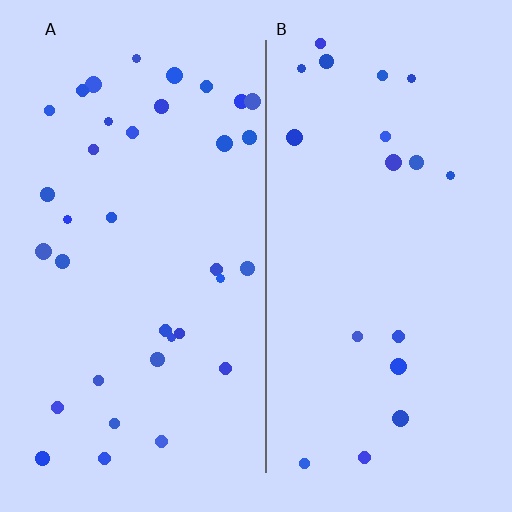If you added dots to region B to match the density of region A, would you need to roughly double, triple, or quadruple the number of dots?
Approximately double.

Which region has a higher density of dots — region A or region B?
A (the left).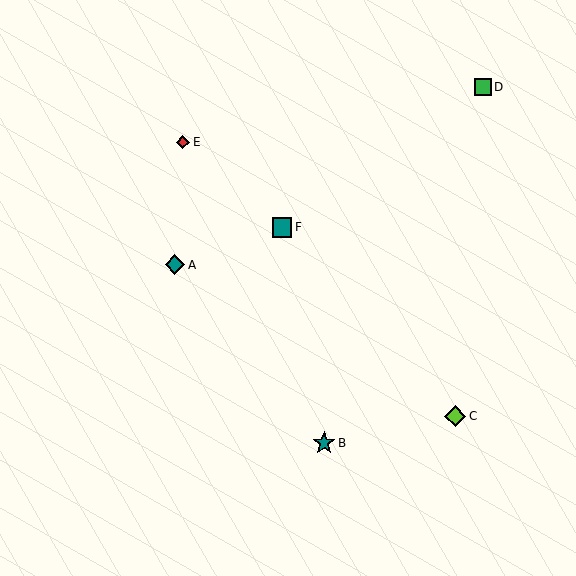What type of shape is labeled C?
Shape C is a lime diamond.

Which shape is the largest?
The teal star (labeled B) is the largest.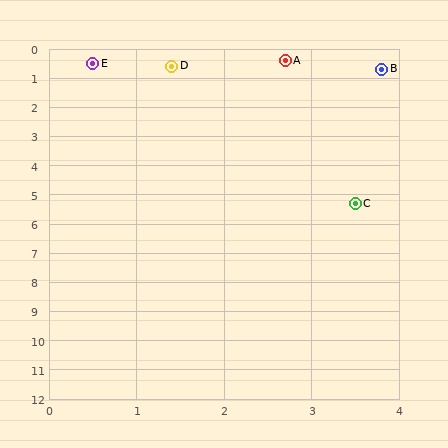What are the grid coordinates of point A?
Point A is at approximately (2.7, 0.4).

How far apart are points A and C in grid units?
Points A and C are about 5.0 grid units apart.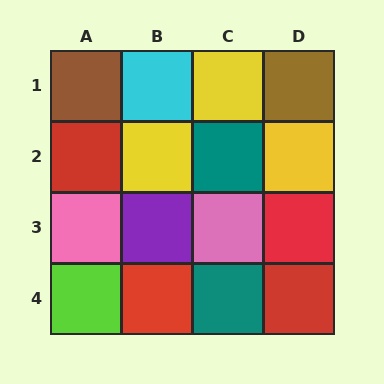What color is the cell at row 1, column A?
Brown.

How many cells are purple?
1 cell is purple.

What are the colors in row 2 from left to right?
Red, yellow, teal, yellow.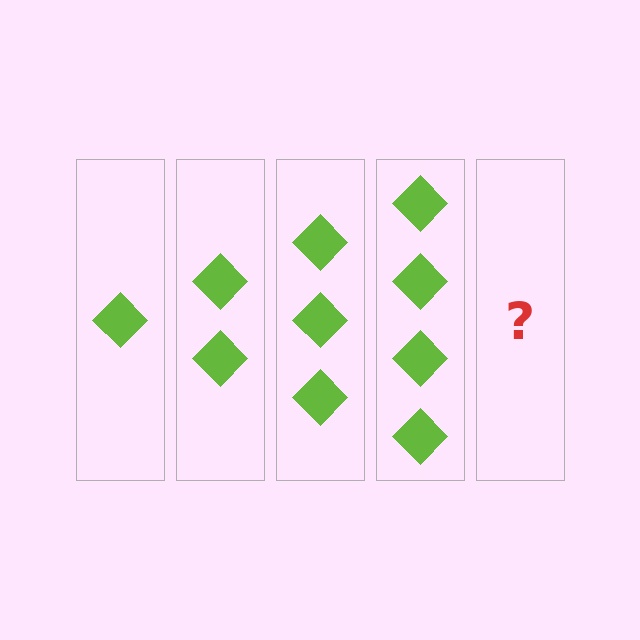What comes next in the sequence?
The next element should be 5 diamonds.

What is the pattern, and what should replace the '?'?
The pattern is that each step adds one more diamond. The '?' should be 5 diamonds.